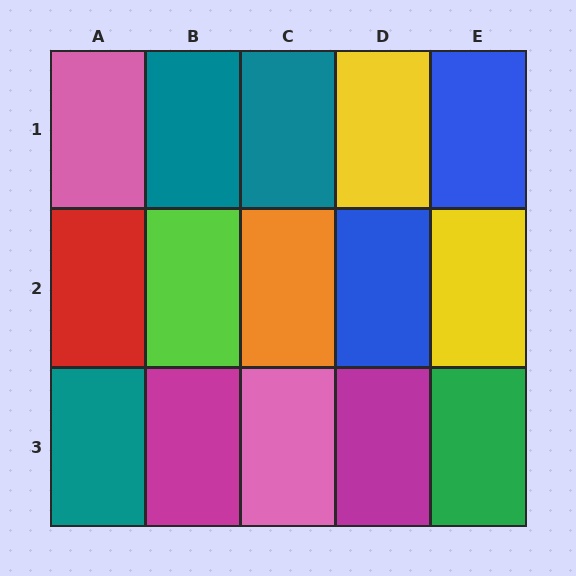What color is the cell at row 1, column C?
Teal.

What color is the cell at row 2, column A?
Red.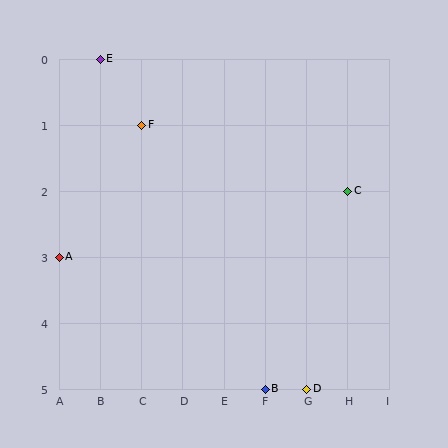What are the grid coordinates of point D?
Point D is at grid coordinates (G, 5).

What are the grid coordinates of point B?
Point B is at grid coordinates (F, 5).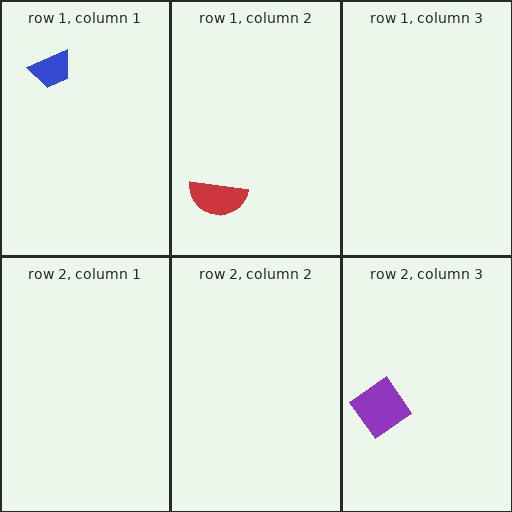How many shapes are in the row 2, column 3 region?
1.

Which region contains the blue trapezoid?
The row 1, column 1 region.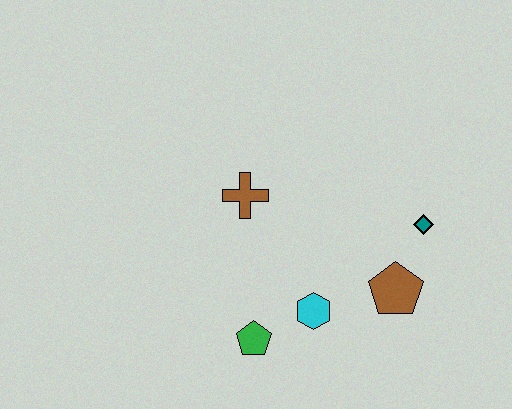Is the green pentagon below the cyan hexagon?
Yes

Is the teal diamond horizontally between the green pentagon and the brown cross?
No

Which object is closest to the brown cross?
The cyan hexagon is closest to the brown cross.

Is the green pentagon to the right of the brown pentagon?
No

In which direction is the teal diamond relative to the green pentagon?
The teal diamond is to the right of the green pentagon.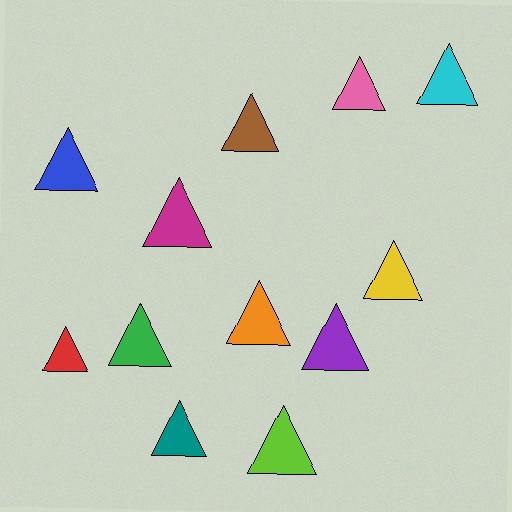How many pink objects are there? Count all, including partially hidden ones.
There is 1 pink object.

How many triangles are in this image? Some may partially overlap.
There are 12 triangles.